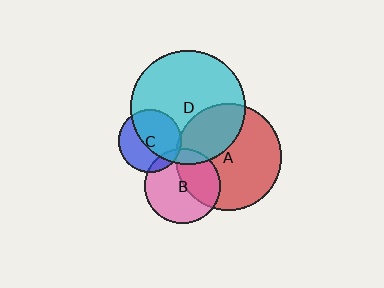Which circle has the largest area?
Circle D (cyan).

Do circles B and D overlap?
Yes.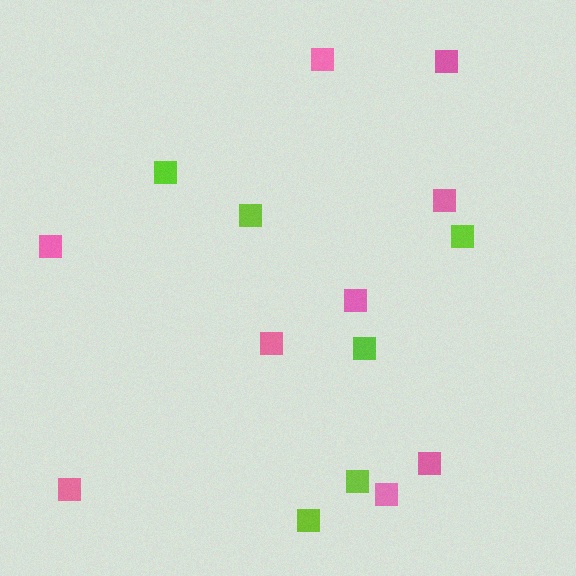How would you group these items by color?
There are 2 groups: one group of lime squares (6) and one group of pink squares (9).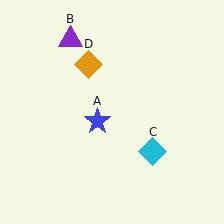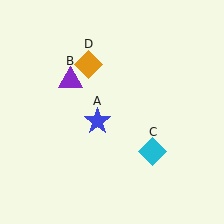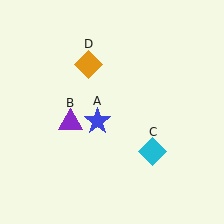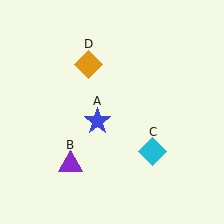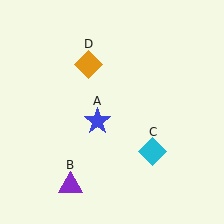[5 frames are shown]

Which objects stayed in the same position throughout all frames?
Blue star (object A) and cyan diamond (object C) and orange diamond (object D) remained stationary.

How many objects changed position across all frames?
1 object changed position: purple triangle (object B).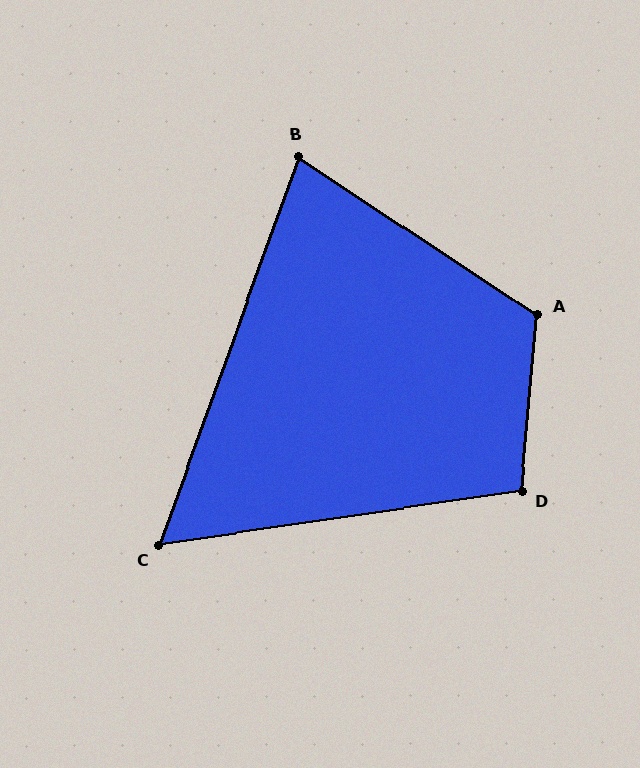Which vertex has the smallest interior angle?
C, at approximately 62 degrees.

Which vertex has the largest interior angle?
A, at approximately 118 degrees.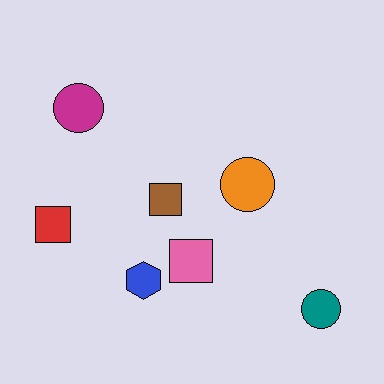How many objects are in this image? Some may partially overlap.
There are 7 objects.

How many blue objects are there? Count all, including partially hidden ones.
There is 1 blue object.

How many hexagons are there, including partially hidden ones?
There is 1 hexagon.